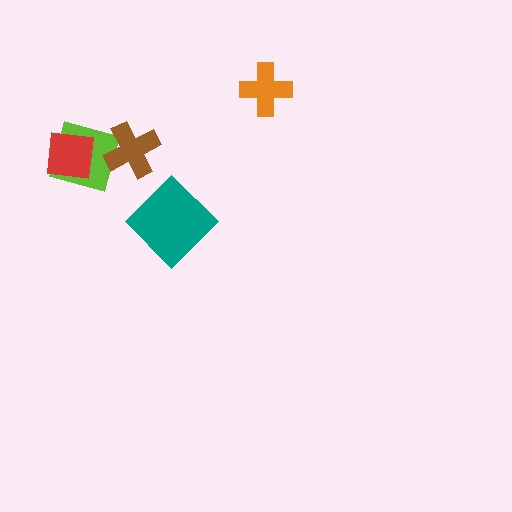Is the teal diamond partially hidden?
No, no other shape covers it.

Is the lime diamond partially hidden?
Yes, it is partially covered by another shape.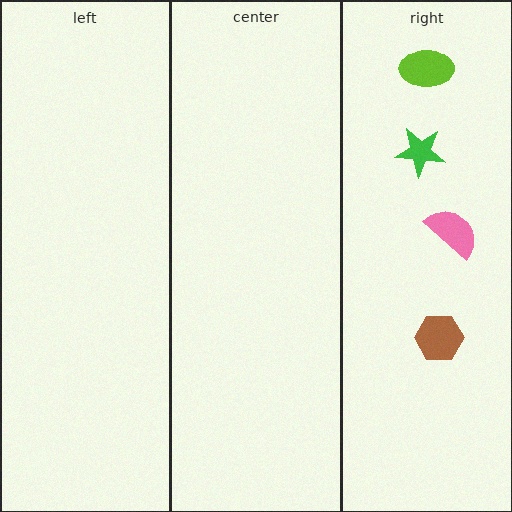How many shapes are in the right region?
4.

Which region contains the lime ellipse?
The right region.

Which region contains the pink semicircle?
The right region.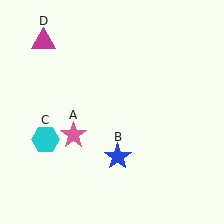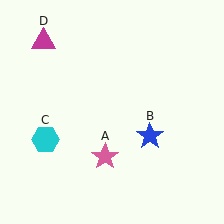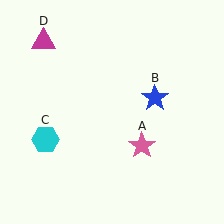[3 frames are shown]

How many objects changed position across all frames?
2 objects changed position: pink star (object A), blue star (object B).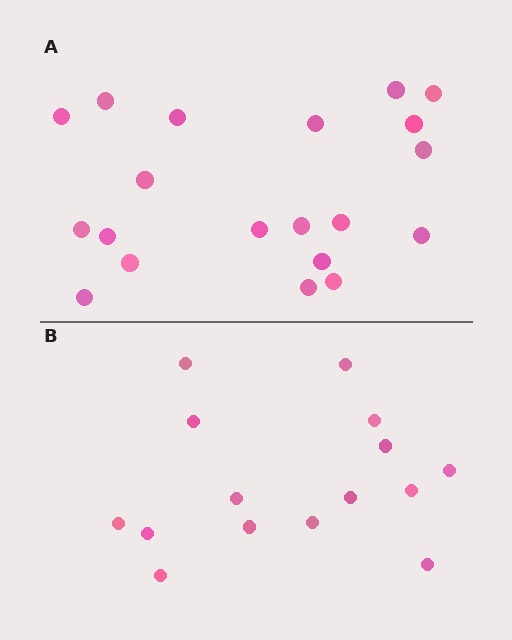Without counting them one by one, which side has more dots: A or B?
Region A (the top region) has more dots.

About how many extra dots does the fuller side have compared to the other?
Region A has about 5 more dots than region B.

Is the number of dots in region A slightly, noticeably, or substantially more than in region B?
Region A has noticeably more, but not dramatically so. The ratio is roughly 1.3 to 1.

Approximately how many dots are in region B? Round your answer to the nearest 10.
About 20 dots. (The exact count is 15, which rounds to 20.)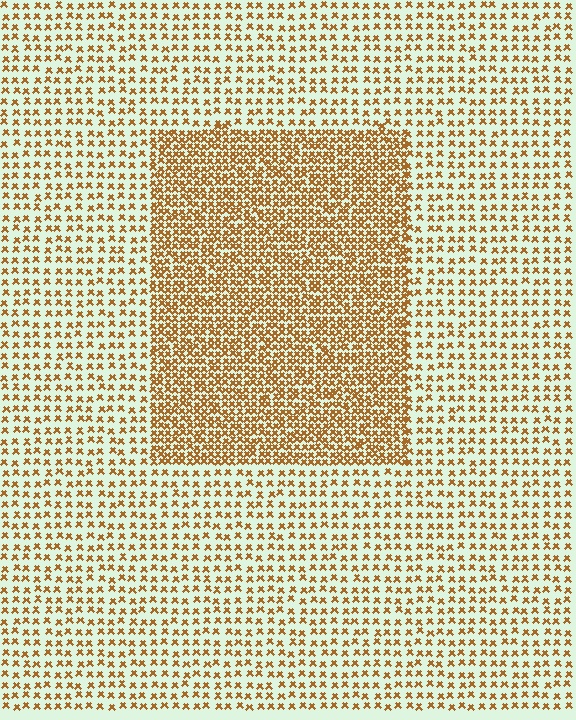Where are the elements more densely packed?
The elements are more densely packed inside the rectangle boundary.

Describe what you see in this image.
The image contains small brown elements arranged at two different densities. A rectangle-shaped region is visible where the elements are more densely packed than the surrounding area.